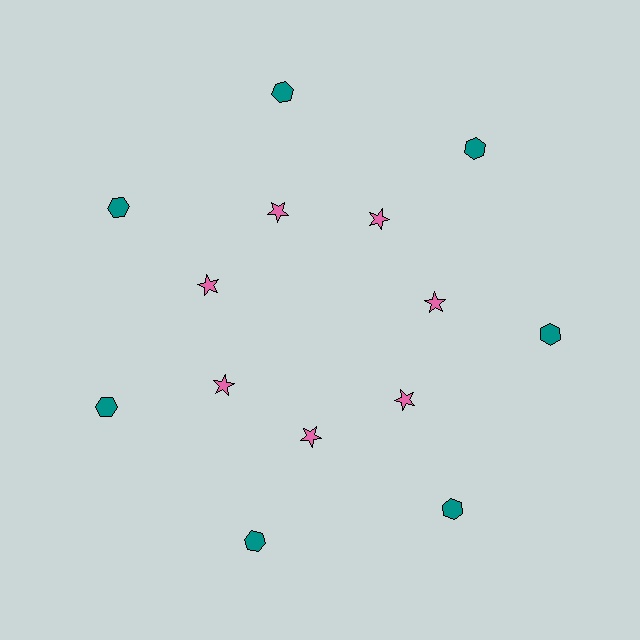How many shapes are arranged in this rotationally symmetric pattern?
There are 14 shapes, arranged in 7 groups of 2.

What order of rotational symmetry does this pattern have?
This pattern has 7-fold rotational symmetry.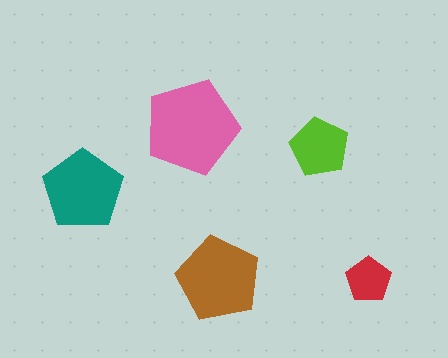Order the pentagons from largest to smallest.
the pink one, the brown one, the teal one, the lime one, the red one.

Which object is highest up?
The pink pentagon is topmost.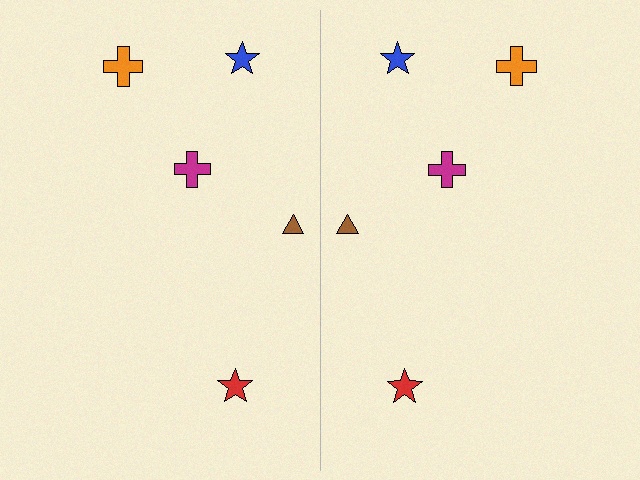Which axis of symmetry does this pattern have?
The pattern has a vertical axis of symmetry running through the center of the image.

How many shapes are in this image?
There are 10 shapes in this image.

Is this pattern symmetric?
Yes, this pattern has bilateral (reflection) symmetry.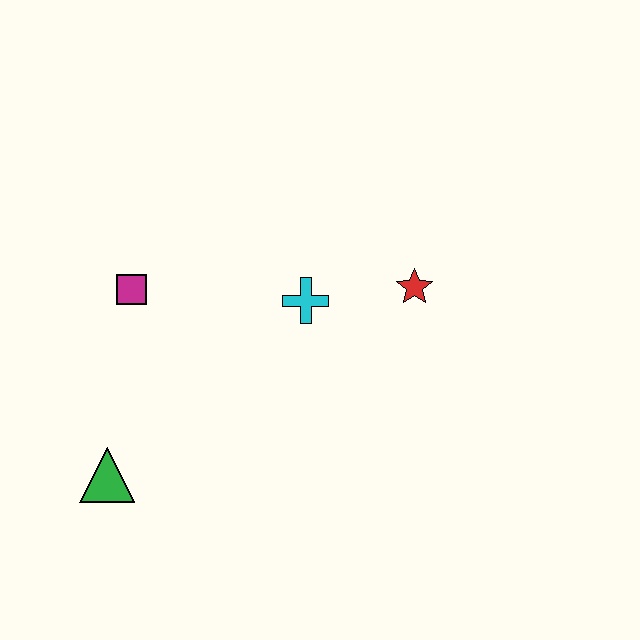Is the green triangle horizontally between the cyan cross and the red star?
No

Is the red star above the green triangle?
Yes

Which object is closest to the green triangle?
The magenta square is closest to the green triangle.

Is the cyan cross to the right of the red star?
No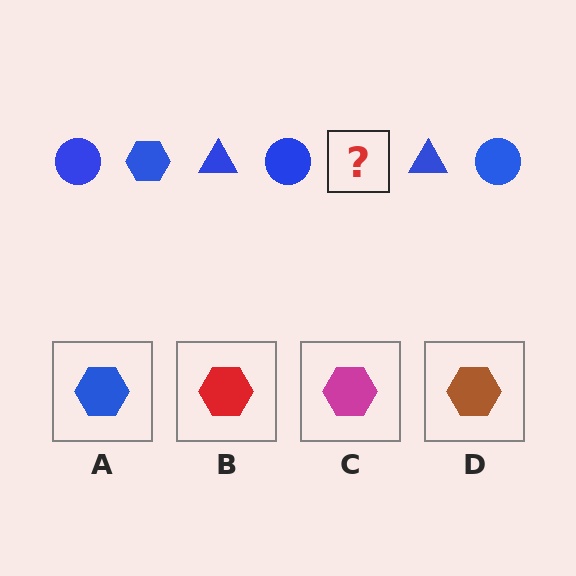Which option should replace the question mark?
Option A.